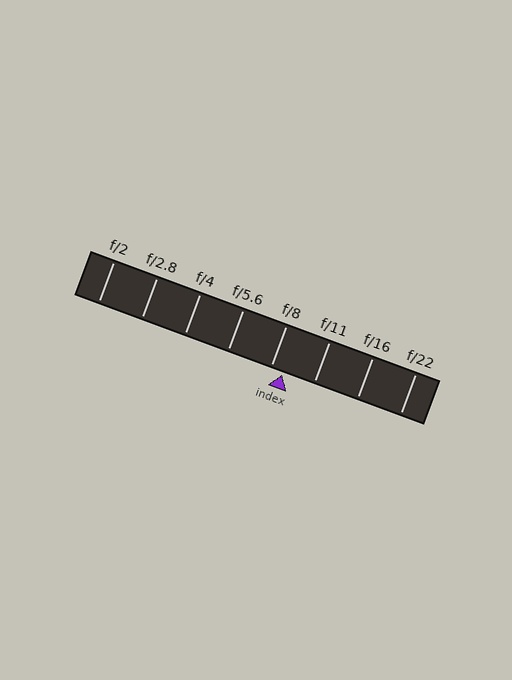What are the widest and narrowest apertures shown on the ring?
The widest aperture shown is f/2 and the narrowest is f/22.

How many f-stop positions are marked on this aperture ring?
There are 8 f-stop positions marked.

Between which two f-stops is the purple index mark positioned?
The index mark is between f/8 and f/11.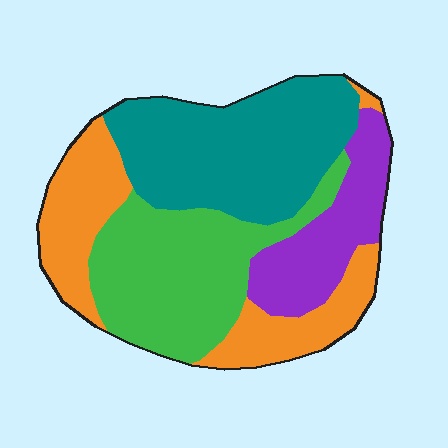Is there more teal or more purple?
Teal.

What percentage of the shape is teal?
Teal takes up about one third (1/3) of the shape.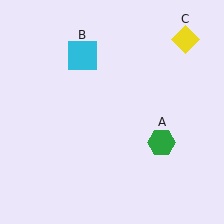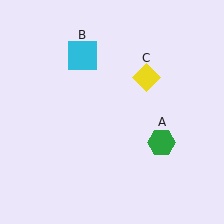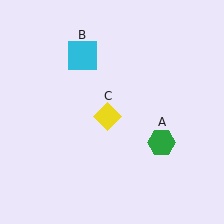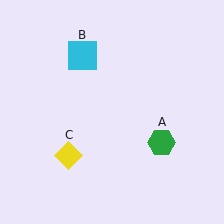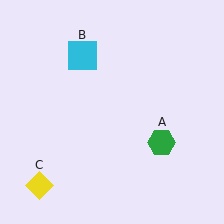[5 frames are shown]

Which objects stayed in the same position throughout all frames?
Green hexagon (object A) and cyan square (object B) remained stationary.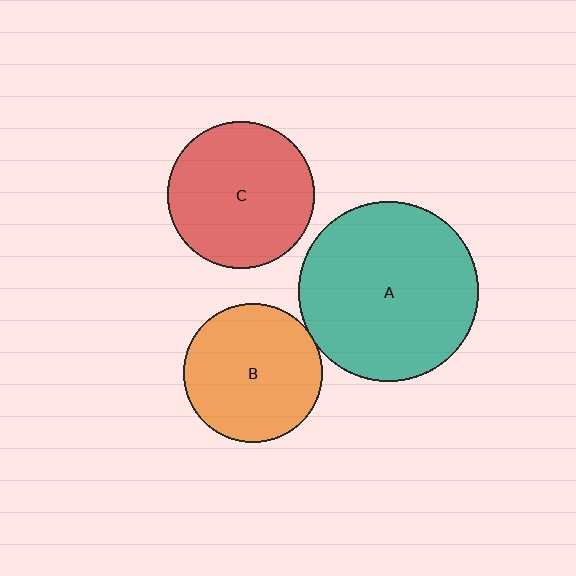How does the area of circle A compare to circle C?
Approximately 1.5 times.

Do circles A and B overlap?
Yes.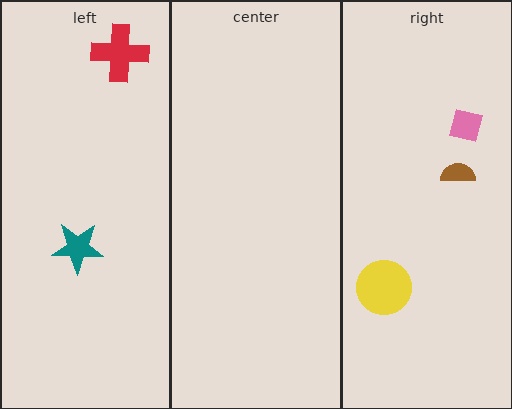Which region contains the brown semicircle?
The right region.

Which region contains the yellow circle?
The right region.